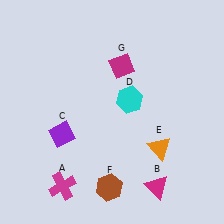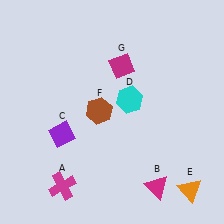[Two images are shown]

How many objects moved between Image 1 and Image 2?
2 objects moved between the two images.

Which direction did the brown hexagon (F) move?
The brown hexagon (F) moved up.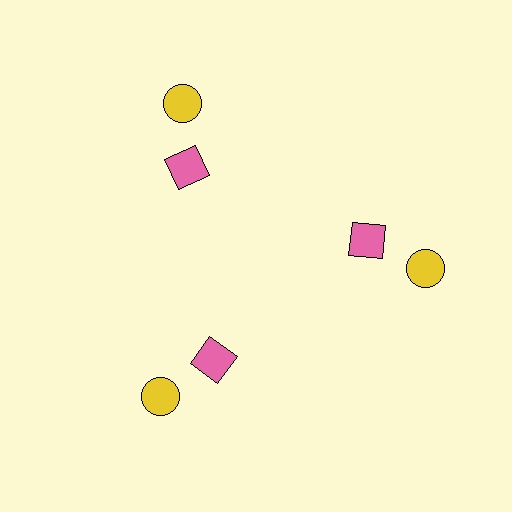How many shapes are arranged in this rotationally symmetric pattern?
There are 6 shapes, arranged in 3 groups of 2.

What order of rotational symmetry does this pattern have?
This pattern has 3-fold rotational symmetry.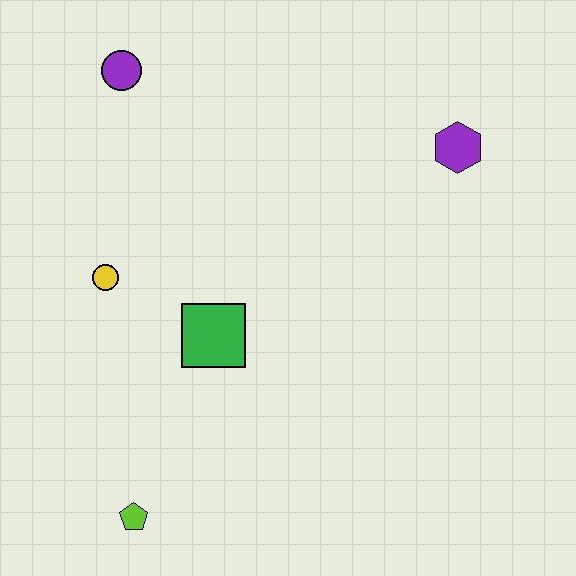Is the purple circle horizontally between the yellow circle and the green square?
Yes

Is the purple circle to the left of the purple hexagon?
Yes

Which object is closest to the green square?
The yellow circle is closest to the green square.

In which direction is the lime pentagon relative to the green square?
The lime pentagon is below the green square.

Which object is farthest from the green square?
The purple hexagon is farthest from the green square.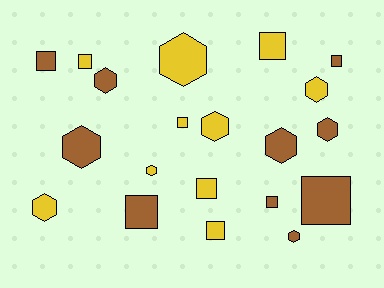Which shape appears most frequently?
Square, with 10 objects.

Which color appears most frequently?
Brown, with 10 objects.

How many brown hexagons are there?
There are 5 brown hexagons.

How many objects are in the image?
There are 20 objects.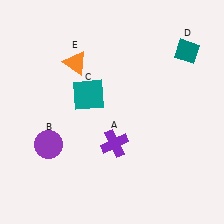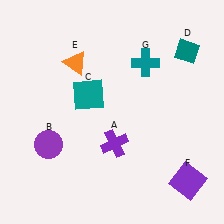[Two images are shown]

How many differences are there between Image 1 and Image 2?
There are 2 differences between the two images.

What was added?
A purple square (F), a teal cross (G) were added in Image 2.